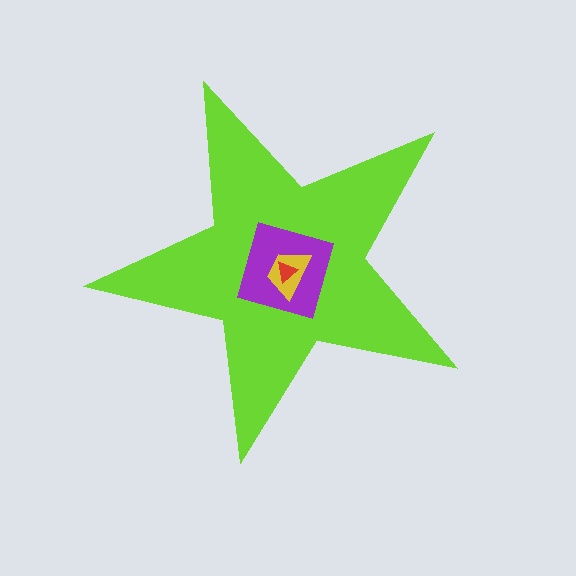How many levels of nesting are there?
4.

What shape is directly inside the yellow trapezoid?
The red triangle.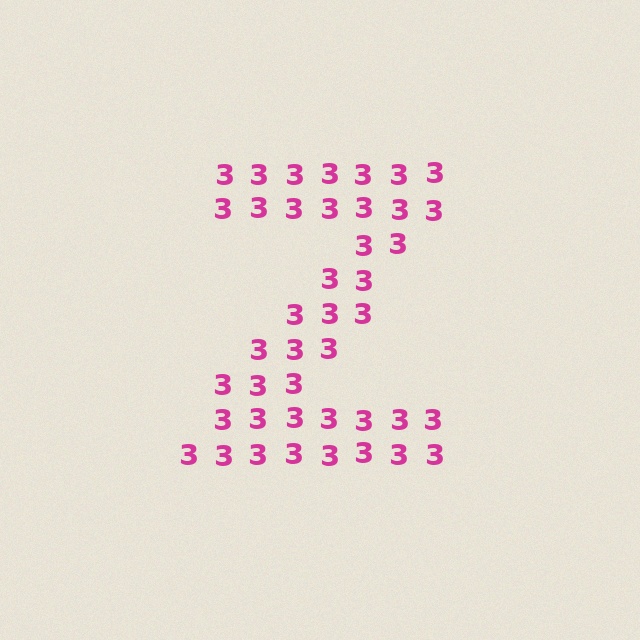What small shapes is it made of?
It is made of small digit 3's.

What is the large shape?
The large shape is the letter Z.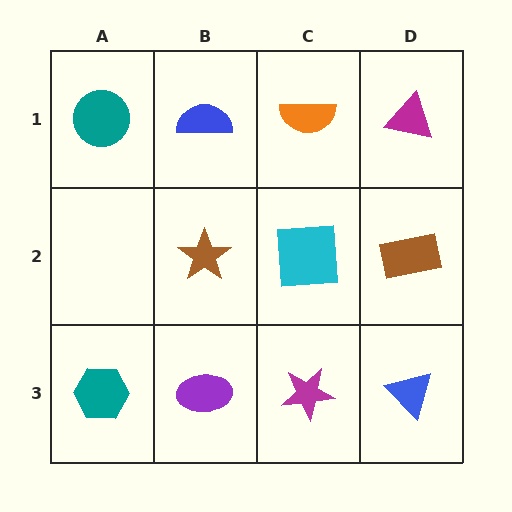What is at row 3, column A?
A teal hexagon.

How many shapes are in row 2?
3 shapes.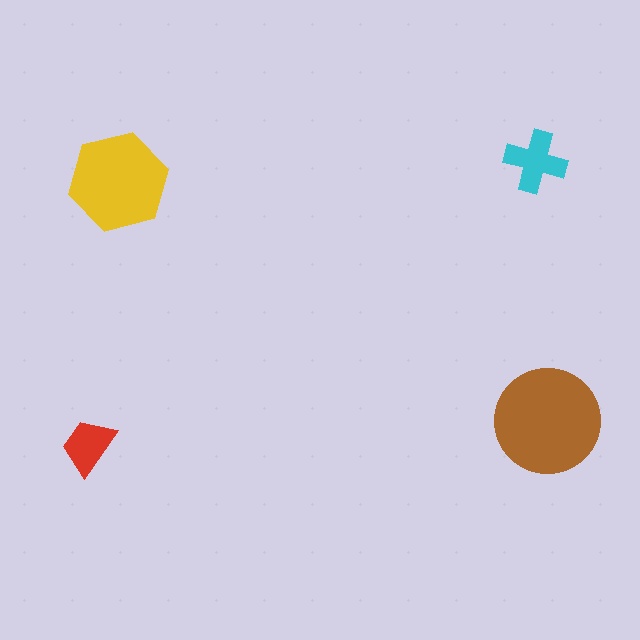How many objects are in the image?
There are 4 objects in the image.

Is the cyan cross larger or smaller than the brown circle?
Smaller.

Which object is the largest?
The brown circle.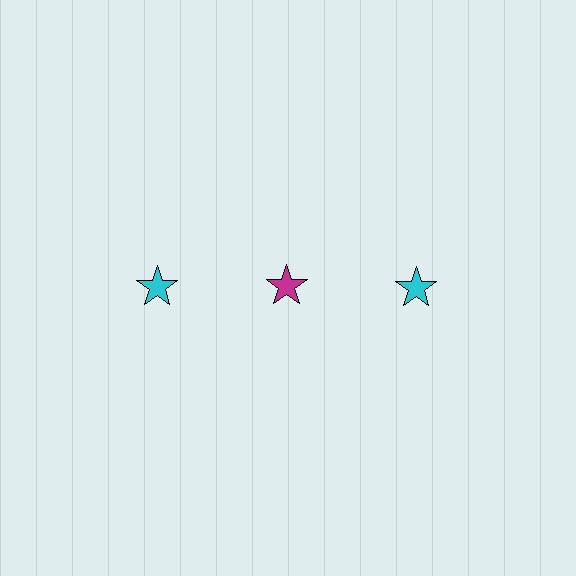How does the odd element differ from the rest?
It has a different color: magenta instead of cyan.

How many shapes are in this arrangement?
There are 3 shapes arranged in a grid pattern.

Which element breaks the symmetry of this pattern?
The magenta star in the top row, second from left column breaks the symmetry. All other shapes are cyan stars.